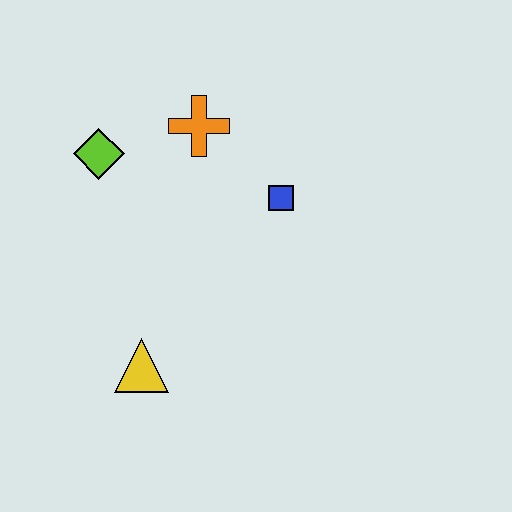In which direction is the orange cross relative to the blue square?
The orange cross is to the left of the blue square.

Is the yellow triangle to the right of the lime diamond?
Yes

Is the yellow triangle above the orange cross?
No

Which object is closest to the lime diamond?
The orange cross is closest to the lime diamond.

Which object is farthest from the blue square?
The yellow triangle is farthest from the blue square.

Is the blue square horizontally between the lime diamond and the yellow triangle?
No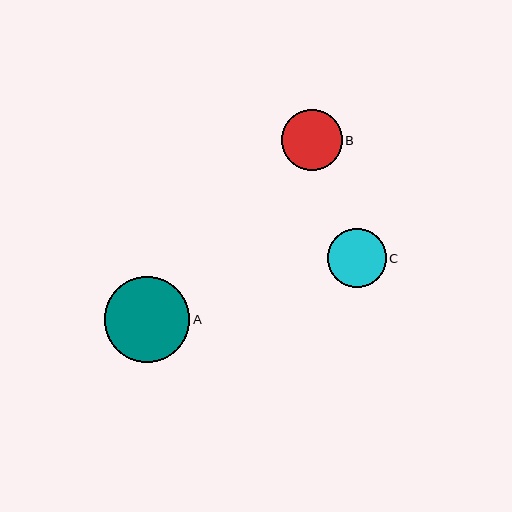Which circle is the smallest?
Circle C is the smallest with a size of approximately 59 pixels.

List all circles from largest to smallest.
From largest to smallest: A, B, C.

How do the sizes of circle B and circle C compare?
Circle B and circle C are approximately the same size.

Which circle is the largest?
Circle A is the largest with a size of approximately 85 pixels.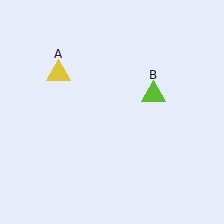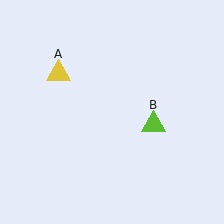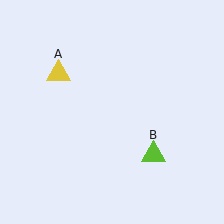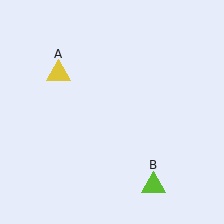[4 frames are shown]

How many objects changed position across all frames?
1 object changed position: lime triangle (object B).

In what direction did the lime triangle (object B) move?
The lime triangle (object B) moved down.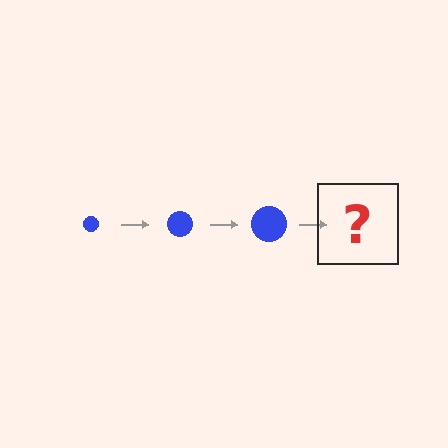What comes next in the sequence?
The next element should be a blue circle, larger than the previous one.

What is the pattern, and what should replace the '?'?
The pattern is that the circle gets progressively larger each step. The '?' should be a blue circle, larger than the previous one.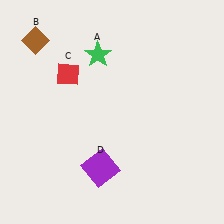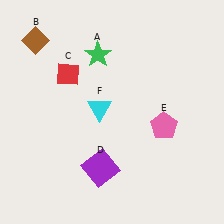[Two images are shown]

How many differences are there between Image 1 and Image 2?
There are 2 differences between the two images.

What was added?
A pink pentagon (E), a cyan triangle (F) were added in Image 2.